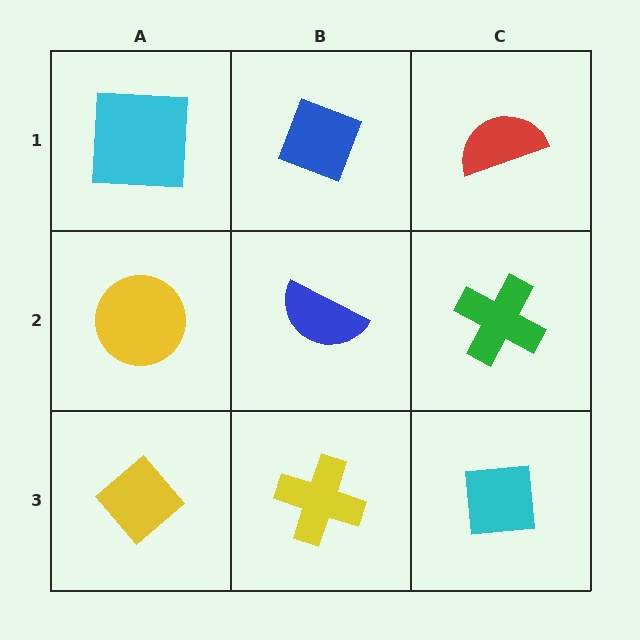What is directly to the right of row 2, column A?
A blue semicircle.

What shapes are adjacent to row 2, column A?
A cyan square (row 1, column A), a yellow diamond (row 3, column A), a blue semicircle (row 2, column B).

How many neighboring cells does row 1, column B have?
3.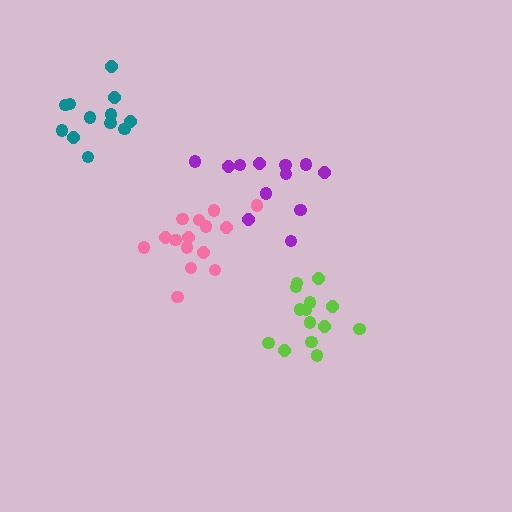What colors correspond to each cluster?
The clusters are colored: lime, teal, pink, purple.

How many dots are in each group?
Group 1: 14 dots, Group 2: 12 dots, Group 3: 15 dots, Group 4: 12 dots (53 total).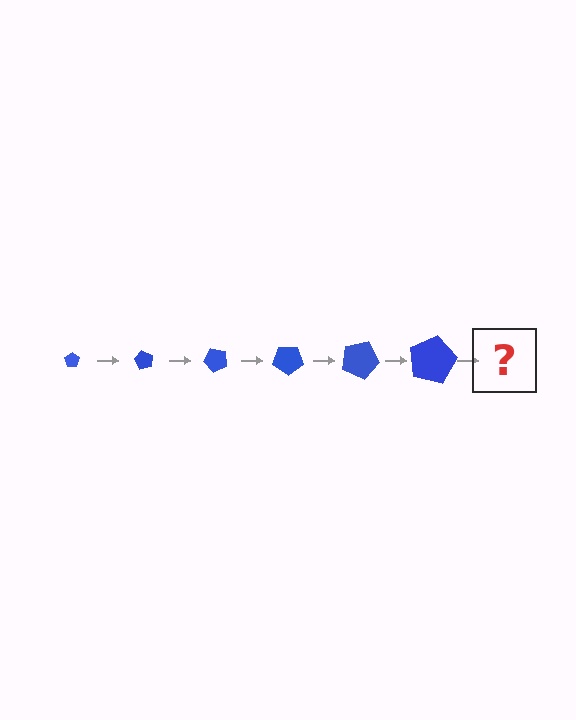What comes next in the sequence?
The next element should be a pentagon, larger than the previous one and rotated 360 degrees from the start.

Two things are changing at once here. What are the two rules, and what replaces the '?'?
The two rules are that the pentagon grows larger each step and it rotates 60 degrees each step. The '?' should be a pentagon, larger than the previous one and rotated 360 degrees from the start.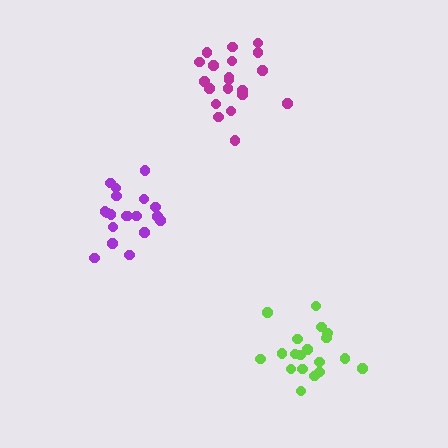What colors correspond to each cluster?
The clusters are colored: magenta, purple, lime.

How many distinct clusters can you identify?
There are 3 distinct clusters.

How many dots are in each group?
Group 1: 20 dots, Group 2: 19 dots, Group 3: 19 dots (58 total).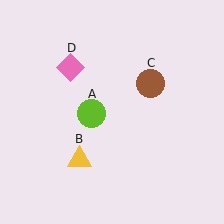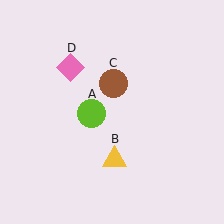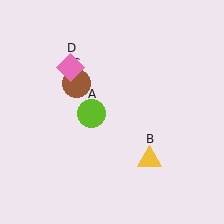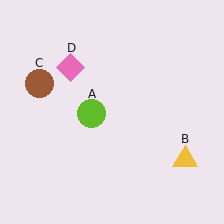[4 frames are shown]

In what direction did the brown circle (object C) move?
The brown circle (object C) moved left.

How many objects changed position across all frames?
2 objects changed position: yellow triangle (object B), brown circle (object C).